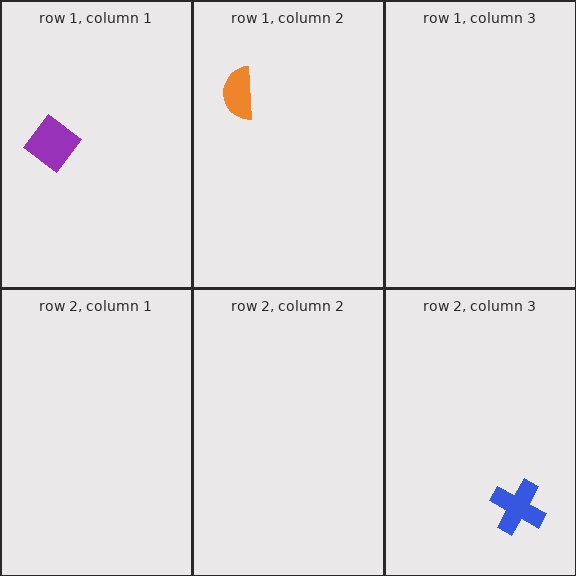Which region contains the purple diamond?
The row 1, column 1 region.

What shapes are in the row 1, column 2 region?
The orange semicircle.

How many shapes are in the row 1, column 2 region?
1.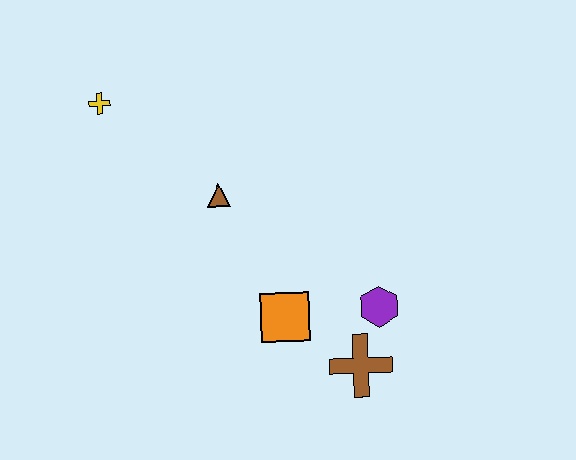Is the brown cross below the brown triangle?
Yes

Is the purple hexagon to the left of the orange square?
No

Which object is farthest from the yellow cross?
The brown cross is farthest from the yellow cross.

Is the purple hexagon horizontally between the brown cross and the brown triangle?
No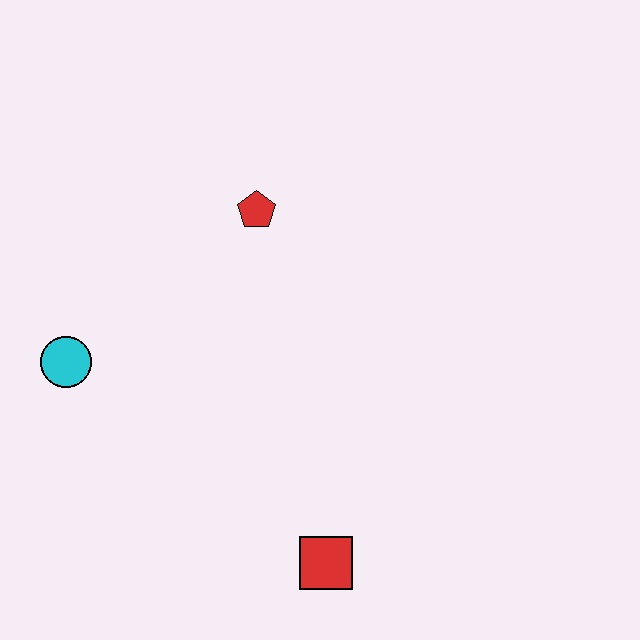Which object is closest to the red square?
The cyan circle is closest to the red square.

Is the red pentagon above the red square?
Yes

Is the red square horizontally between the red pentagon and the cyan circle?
No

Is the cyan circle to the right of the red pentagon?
No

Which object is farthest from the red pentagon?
The red square is farthest from the red pentagon.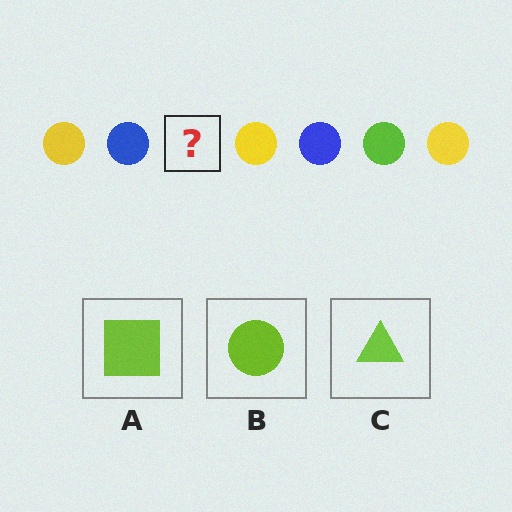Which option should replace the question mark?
Option B.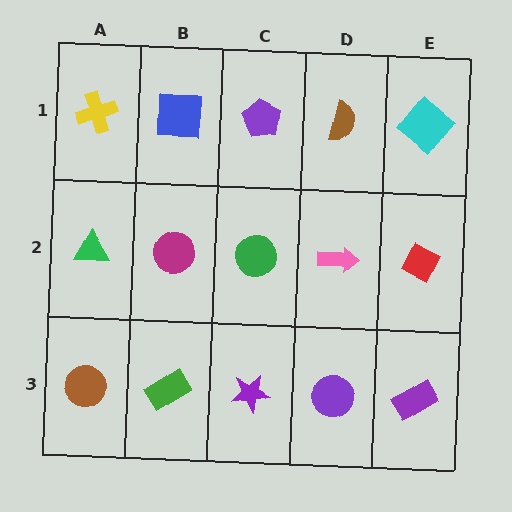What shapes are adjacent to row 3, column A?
A green triangle (row 2, column A), a green rectangle (row 3, column B).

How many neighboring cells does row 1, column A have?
2.